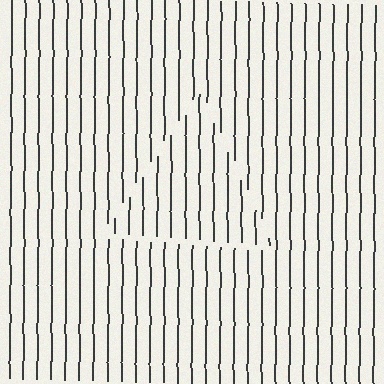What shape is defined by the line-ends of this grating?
An illusory triangle. The interior of the shape contains the same grating, shifted by half a period — the contour is defined by the phase discontinuity where line-ends from the inner and outer gratings abut.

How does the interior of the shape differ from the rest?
The interior of the shape contains the same grating, shifted by half a period — the contour is defined by the phase discontinuity where line-ends from the inner and outer gratings abut.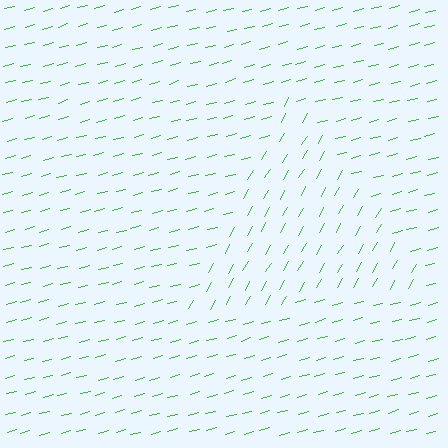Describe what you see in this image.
The image is filled with small green line segments. A triangle region in the image has lines oriented differently from the surrounding lines, creating a visible texture boundary.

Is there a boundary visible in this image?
Yes, there is a texture boundary formed by a change in line orientation.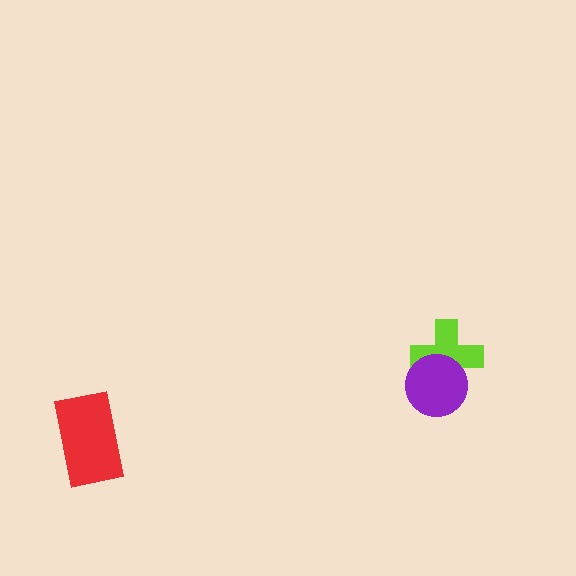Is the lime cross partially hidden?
Yes, it is partially covered by another shape.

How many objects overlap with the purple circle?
1 object overlaps with the purple circle.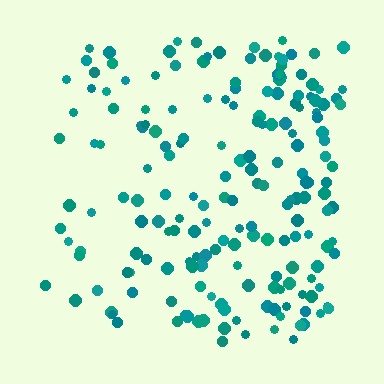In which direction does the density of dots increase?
From left to right, with the right side densest.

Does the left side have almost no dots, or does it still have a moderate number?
Still a moderate number, just noticeably fewer than the right.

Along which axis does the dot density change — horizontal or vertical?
Horizontal.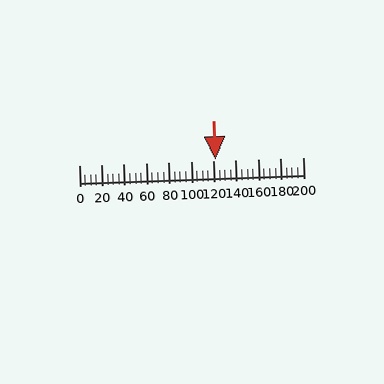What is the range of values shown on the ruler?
The ruler shows values from 0 to 200.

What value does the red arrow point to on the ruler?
The red arrow points to approximately 122.